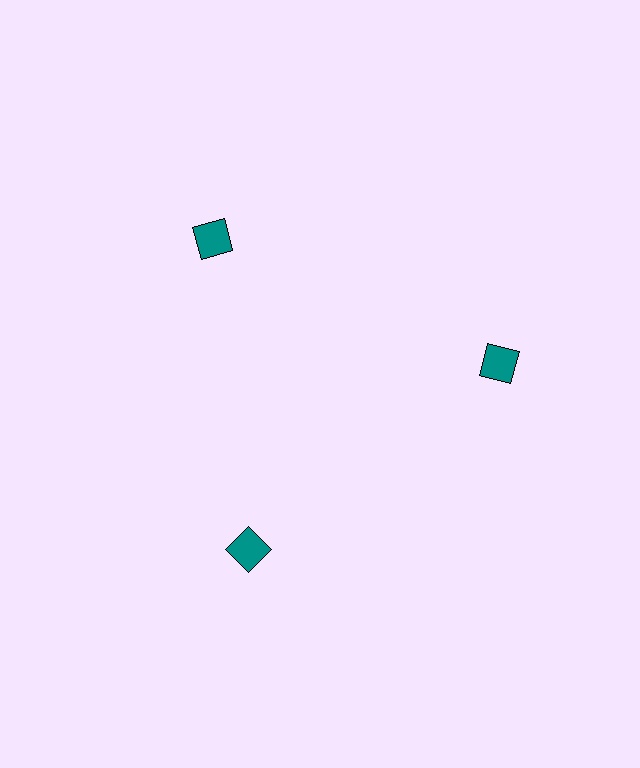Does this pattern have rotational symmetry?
Yes, this pattern has 3-fold rotational symmetry. It looks the same after rotating 120 degrees around the center.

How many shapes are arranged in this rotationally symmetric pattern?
There are 3 shapes, arranged in 3 groups of 1.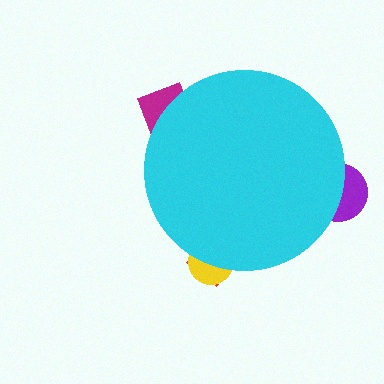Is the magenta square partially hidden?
Yes, the magenta square is partially hidden behind the cyan circle.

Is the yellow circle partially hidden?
Yes, the yellow circle is partially hidden behind the cyan circle.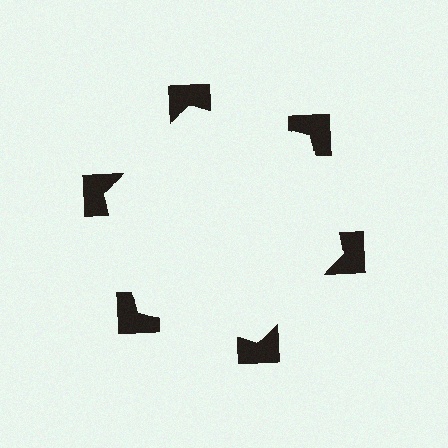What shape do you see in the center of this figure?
An illusory hexagon — its edges are inferred from the aligned wedge cuts in the notched squares, not physically drawn.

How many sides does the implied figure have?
6 sides.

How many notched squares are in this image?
There are 6 — one at each vertex of the illusory hexagon.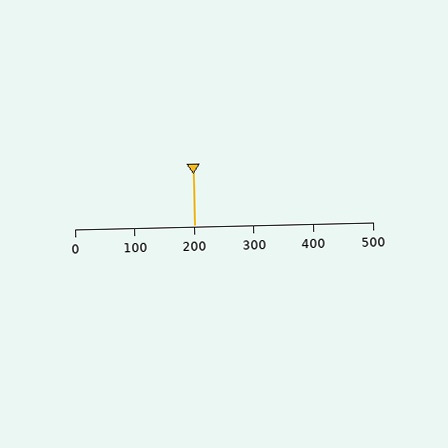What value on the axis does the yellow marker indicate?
The marker indicates approximately 200.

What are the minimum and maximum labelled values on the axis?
The axis runs from 0 to 500.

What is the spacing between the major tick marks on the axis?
The major ticks are spaced 100 apart.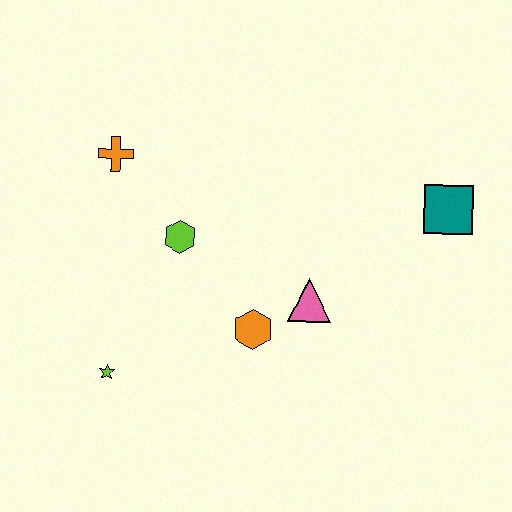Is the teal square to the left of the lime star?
No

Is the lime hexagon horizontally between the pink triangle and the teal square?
No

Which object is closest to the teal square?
The pink triangle is closest to the teal square.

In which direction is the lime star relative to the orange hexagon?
The lime star is to the left of the orange hexagon.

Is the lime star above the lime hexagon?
No